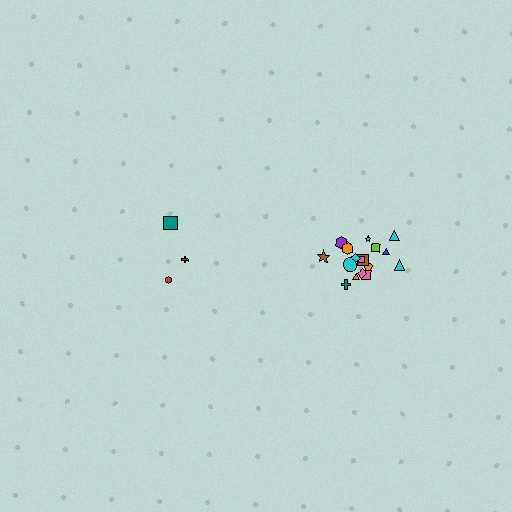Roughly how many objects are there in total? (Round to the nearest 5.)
Roughly 20 objects in total.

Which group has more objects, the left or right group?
The right group.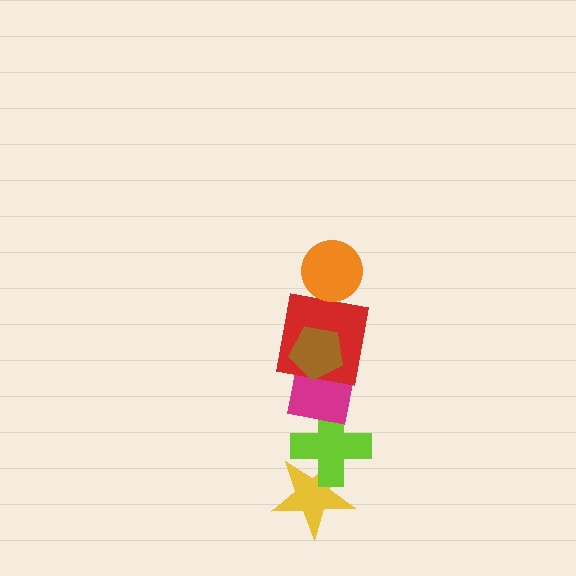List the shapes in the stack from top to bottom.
From top to bottom: the orange circle, the brown pentagon, the red square, the magenta square, the lime cross, the yellow star.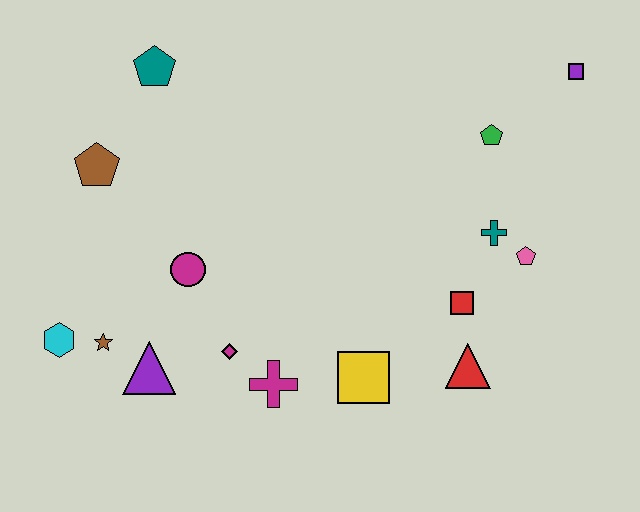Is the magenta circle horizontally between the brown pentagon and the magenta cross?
Yes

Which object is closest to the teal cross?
The pink pentagon is closest to the teal cross.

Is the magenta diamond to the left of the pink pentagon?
Yes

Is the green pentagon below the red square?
No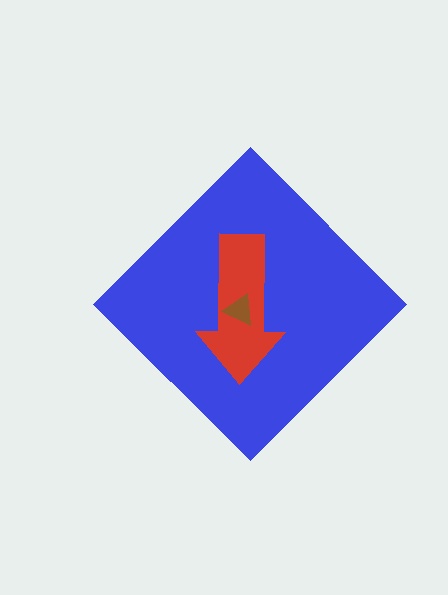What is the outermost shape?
The blue diamond.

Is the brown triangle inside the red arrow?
Yes.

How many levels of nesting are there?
3.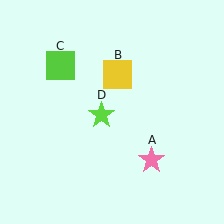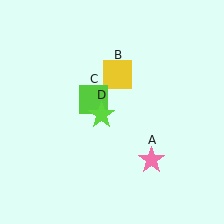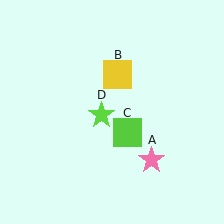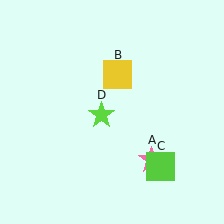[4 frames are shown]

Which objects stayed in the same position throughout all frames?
Pink star (object A) and yellow square (object B) and lime star (object D) remained stationary.